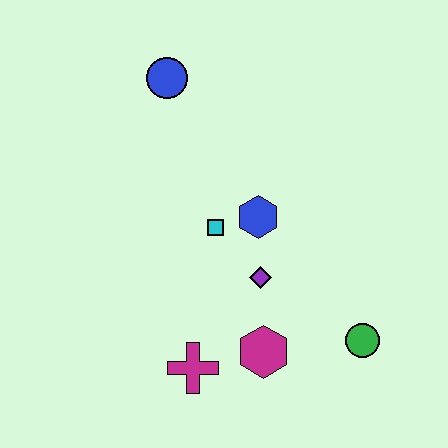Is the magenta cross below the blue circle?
Yes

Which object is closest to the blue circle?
The cyan square is closest to the blue circle.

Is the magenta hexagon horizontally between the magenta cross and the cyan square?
No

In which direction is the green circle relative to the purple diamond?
The green circle is to the right of the purple diamond.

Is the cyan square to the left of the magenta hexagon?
Yes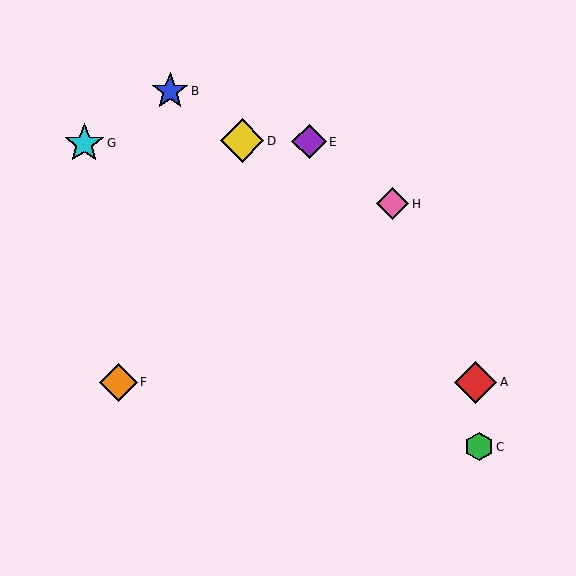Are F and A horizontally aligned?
Yes, both are at y≈382.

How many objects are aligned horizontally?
2 objects (A, F) are aligned horizontally.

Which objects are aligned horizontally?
Objects A, F are aligned horizontally.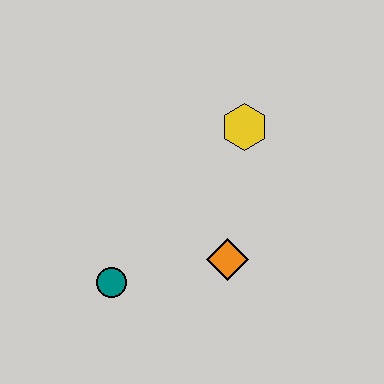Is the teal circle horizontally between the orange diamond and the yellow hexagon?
No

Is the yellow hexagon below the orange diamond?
No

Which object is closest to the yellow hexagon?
The orange diamond is closest to the yellow hexagon.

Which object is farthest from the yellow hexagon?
The teal circle is farthest from the yellow hexagon.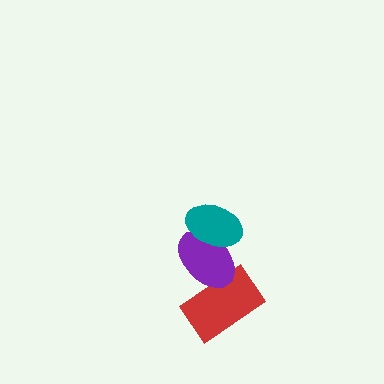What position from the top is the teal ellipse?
The teal ellipse is 1st from the top.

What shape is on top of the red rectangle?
The purple ellipse is on top of the red rectangle.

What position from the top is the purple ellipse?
The purple ellipse is 2nd from the top.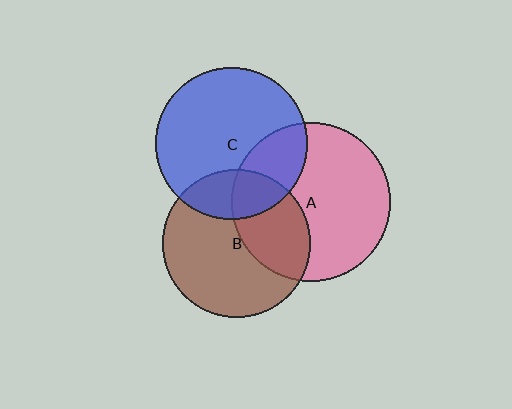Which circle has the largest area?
Circle A (pink).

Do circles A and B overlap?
Yes.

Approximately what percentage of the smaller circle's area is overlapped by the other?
Approximately 35%.